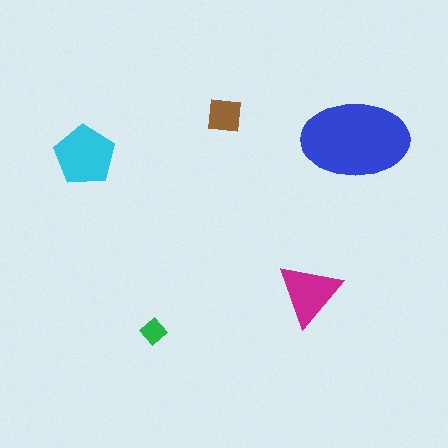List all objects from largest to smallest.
The blue ellipse, the cyan pentagon, the magenta triangle, the brown square, the green diamond.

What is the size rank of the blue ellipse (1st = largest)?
1st.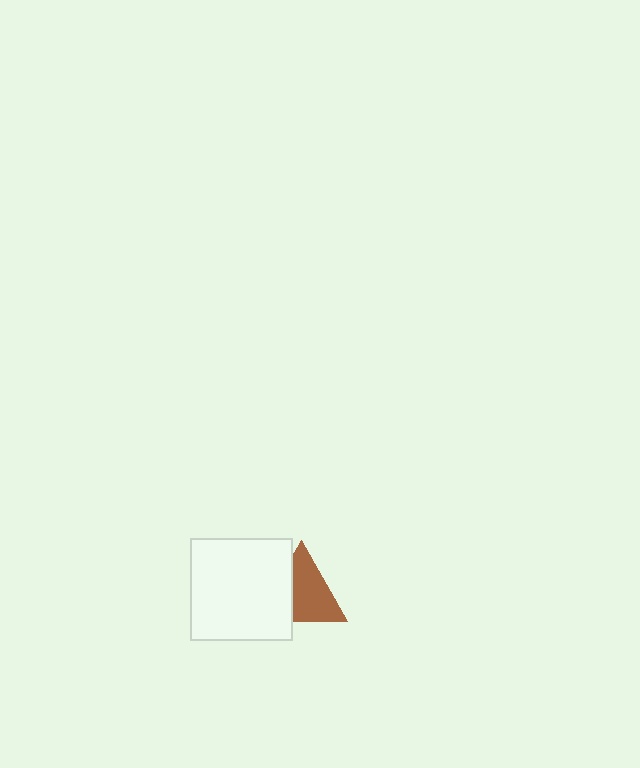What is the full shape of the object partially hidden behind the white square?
The partially hidden object is a brown triangle.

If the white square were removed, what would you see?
You would see the complete brown triangle.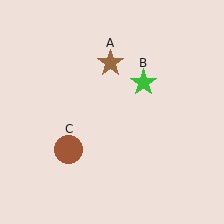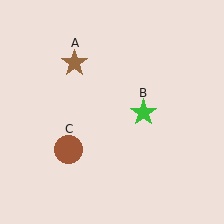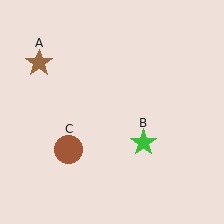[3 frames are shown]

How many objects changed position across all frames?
2 objects changed position: brown star (object A), green star (object B).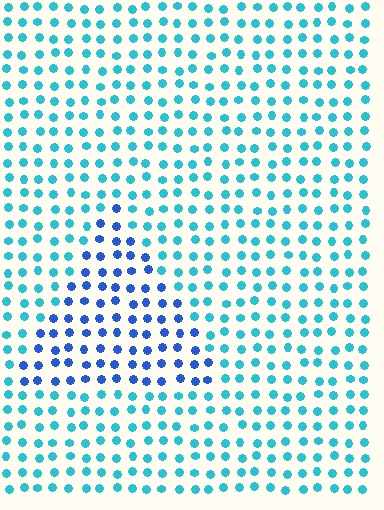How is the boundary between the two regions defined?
The boundary is defined purely by a slight shift in hue (about 38 degrees). Spacing, size, and orientation are identical on both sides.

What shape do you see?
I see a triangle.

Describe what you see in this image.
The image is filled with small cyan elements in a uniform arrangement. A triangle-shaped region is visible where the elements are tinted to a slightly different hue, forming a subtle color boundary.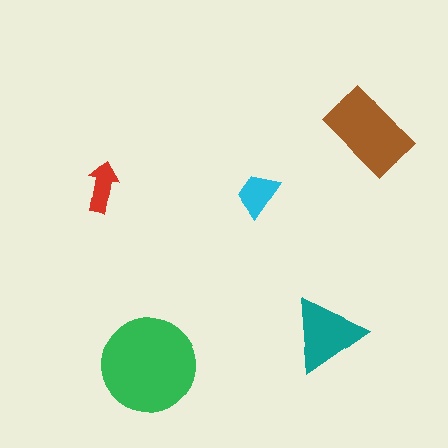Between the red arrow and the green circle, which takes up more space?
The green circle.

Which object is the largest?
The green circle.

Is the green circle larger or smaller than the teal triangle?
Larger.